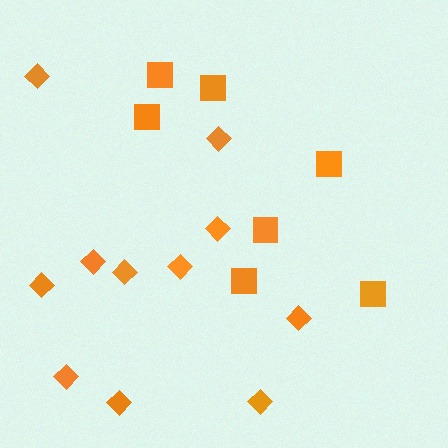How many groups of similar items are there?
There are 2 groups: one group of squares (7) and one group of diamonds (11).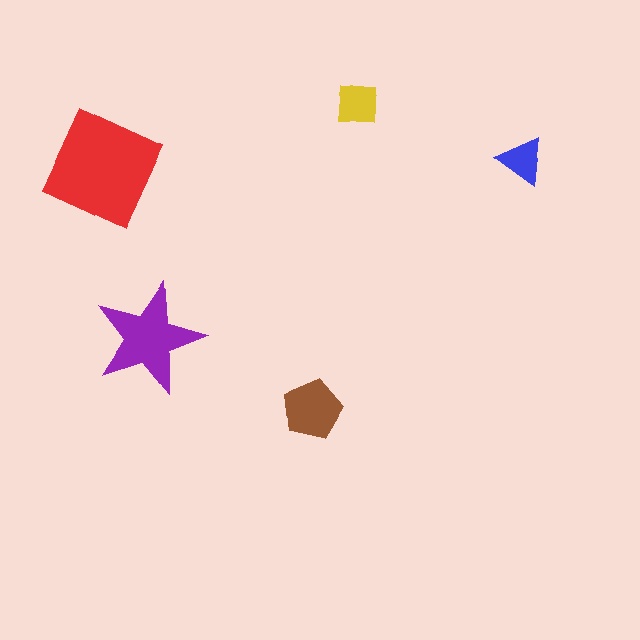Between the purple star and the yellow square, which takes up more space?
The purple star.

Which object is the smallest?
The blue triangle.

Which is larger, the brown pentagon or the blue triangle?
The brown pentagon.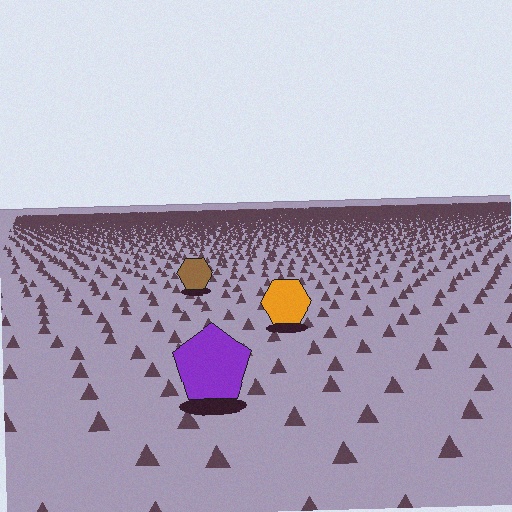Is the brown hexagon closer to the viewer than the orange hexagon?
No. The orange hexagon is closer — you can tell from the texture gradient: the ground texture is coarser near it.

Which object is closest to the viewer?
The purple pentagon is closest. The texture marks near it are larger and more spread out.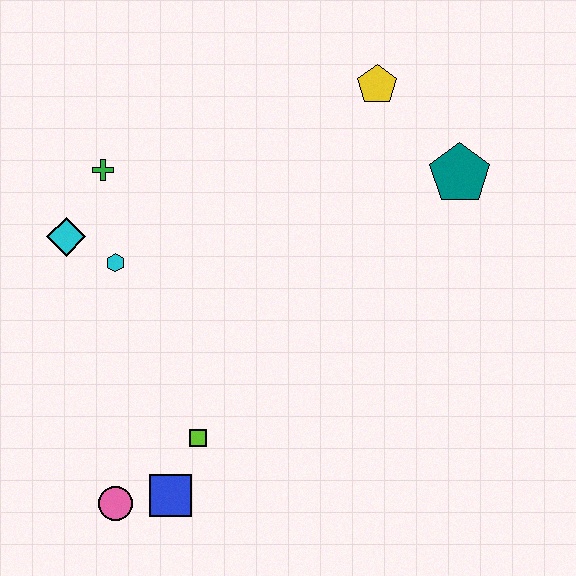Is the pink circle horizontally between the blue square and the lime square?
No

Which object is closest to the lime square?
The blue square is closest to the lime square.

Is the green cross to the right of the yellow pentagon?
No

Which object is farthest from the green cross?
The teal pentagon is farthest from the green cross.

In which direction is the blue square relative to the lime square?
The blue square is below the lime square.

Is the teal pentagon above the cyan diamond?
Yes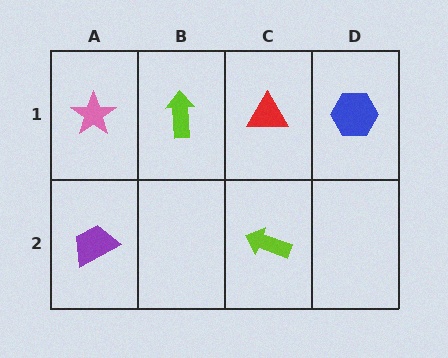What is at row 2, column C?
A lime arrow.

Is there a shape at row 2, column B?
No, that cell is empty.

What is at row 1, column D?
A blue hexagon.